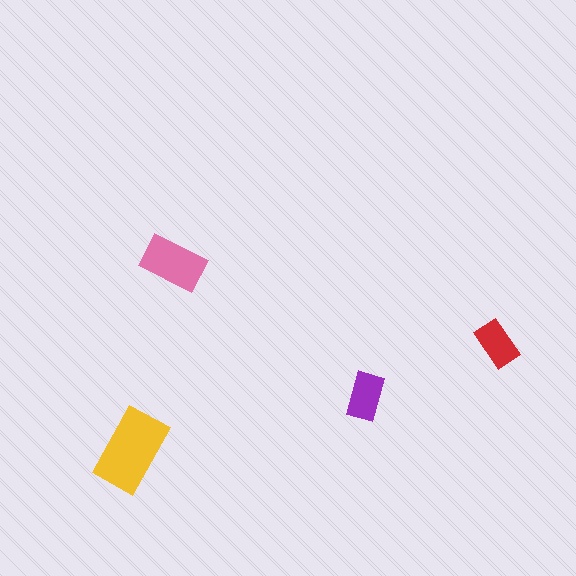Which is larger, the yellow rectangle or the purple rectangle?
The yellow one.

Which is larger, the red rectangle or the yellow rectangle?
The yellow one.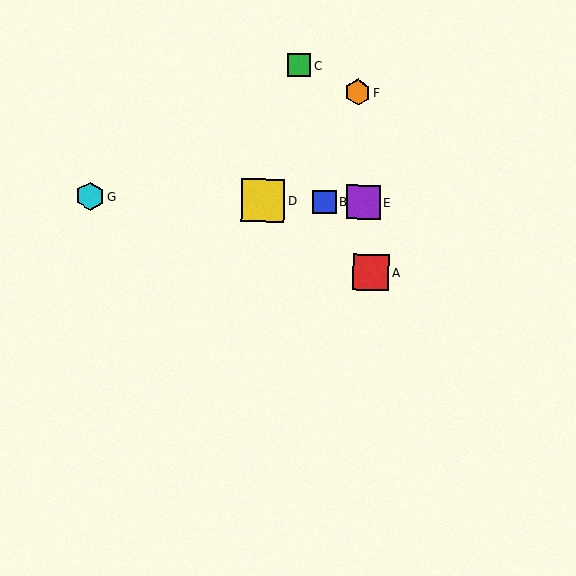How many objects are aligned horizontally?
4 objects (B, D, E, G) are aligned horizontally.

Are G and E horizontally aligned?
Yes, both are at y≈196.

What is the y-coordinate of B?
Object B is at y≈202.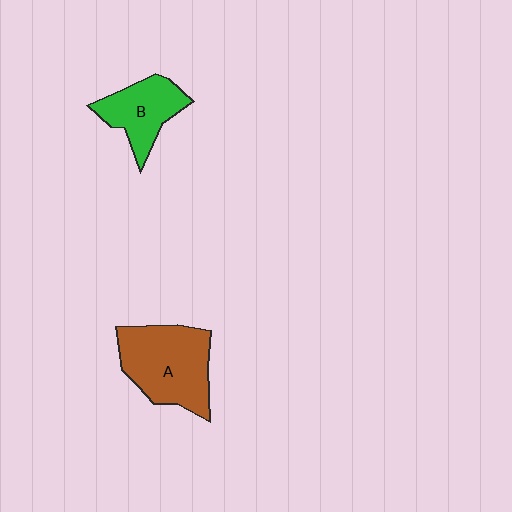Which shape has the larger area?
Shape A (brown).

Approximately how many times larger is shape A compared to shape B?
Approximately 1.6 times.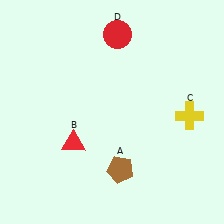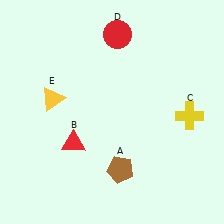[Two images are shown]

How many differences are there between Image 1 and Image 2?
There is 1 difference between the two images.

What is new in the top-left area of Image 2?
A yellow triangle (E) was added in the top-left area of Image 2.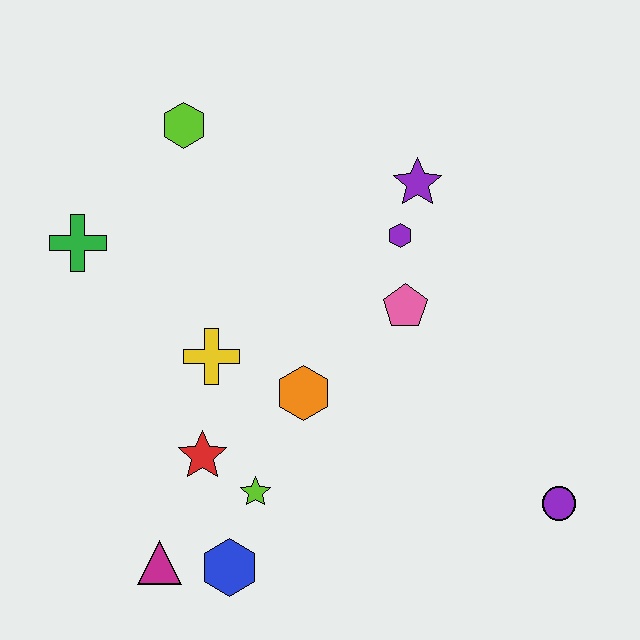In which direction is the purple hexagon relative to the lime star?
The purple hexagon is above the lime star.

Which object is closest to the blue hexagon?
The magenta triangle is closest to the blue hexagon.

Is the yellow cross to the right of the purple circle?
No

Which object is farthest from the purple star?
The magenta triangle is farthest from the purple star.